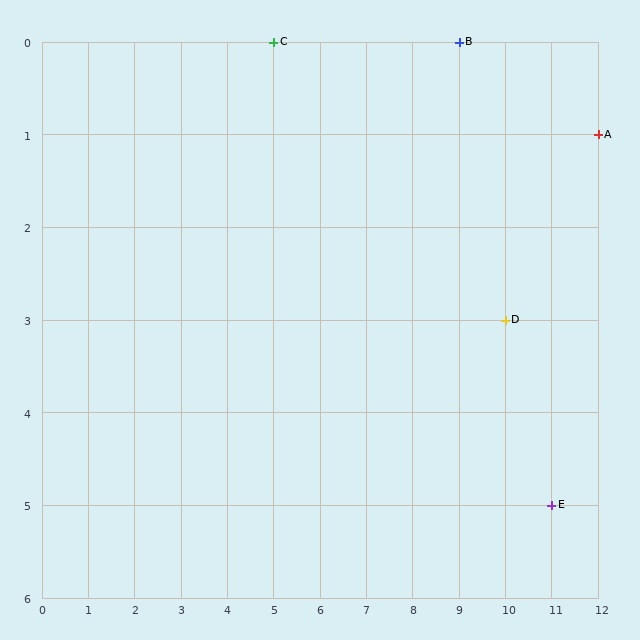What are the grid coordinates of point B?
Point B is at grid coordinates (9, 0).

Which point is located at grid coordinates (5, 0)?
Point C is at (5, 0).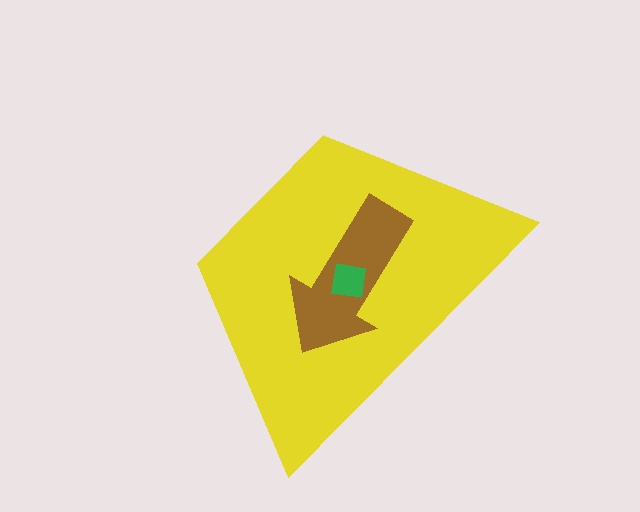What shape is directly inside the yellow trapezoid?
The brown arrow.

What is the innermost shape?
The green square.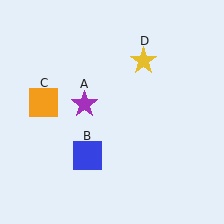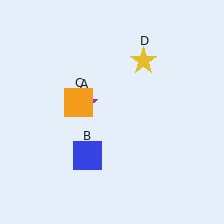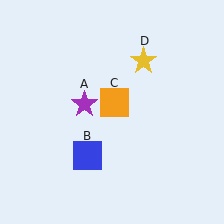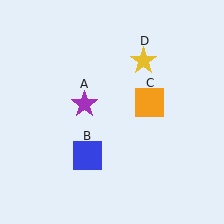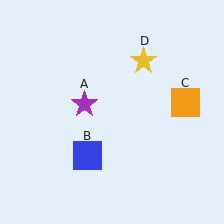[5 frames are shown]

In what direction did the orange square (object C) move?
The orange square (object C) moved right.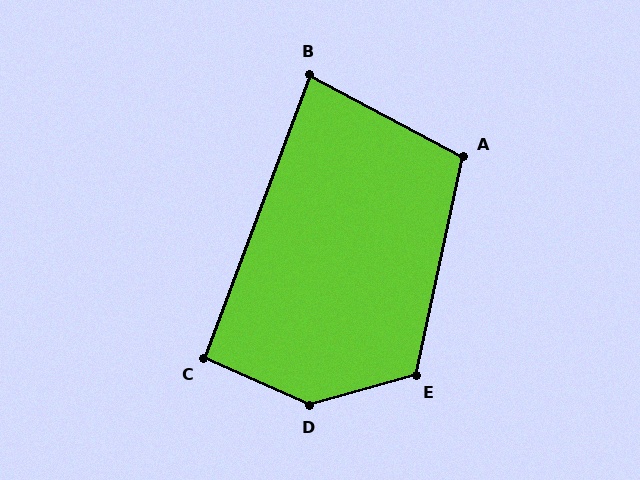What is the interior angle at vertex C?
Approximately 94 degrees (approximately right).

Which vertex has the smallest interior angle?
B, at approximately 82 degrees.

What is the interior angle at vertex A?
Approximately 106 degrees (obtuse).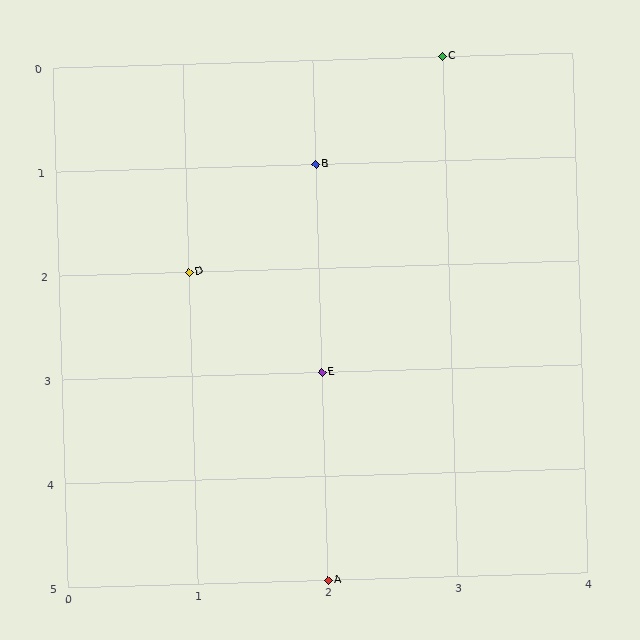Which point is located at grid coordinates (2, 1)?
Point B is at (2, 1).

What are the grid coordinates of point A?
Point A is at grid coordinates (2, 5).